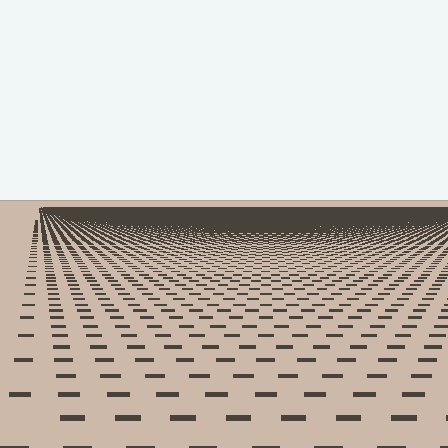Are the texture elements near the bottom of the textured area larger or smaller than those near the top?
Larger. Near the bottom, elements are closer to the viewer and appear at a bigger on-screen size.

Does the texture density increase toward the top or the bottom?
Density increases toward the top.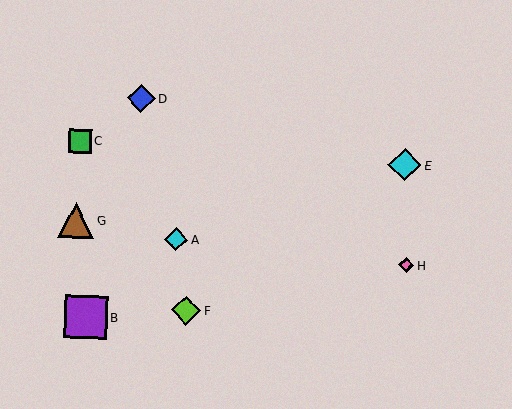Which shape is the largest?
The purple square (labeled B) is the largest.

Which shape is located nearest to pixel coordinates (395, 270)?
The pink diamond (labeled H) at (406, 265) is nearest to that location.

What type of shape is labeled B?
Shape B is a purple square.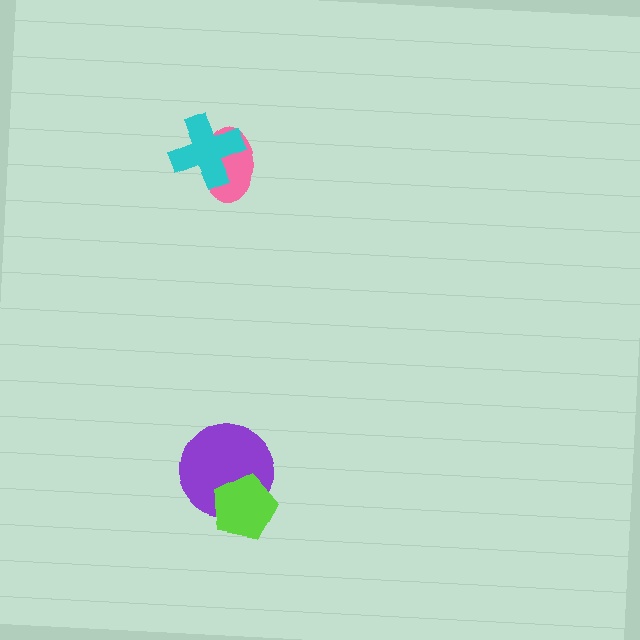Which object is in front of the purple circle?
The lime pentagon is in front of the purple circle.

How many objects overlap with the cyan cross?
1 object overlaps with the cyan cross.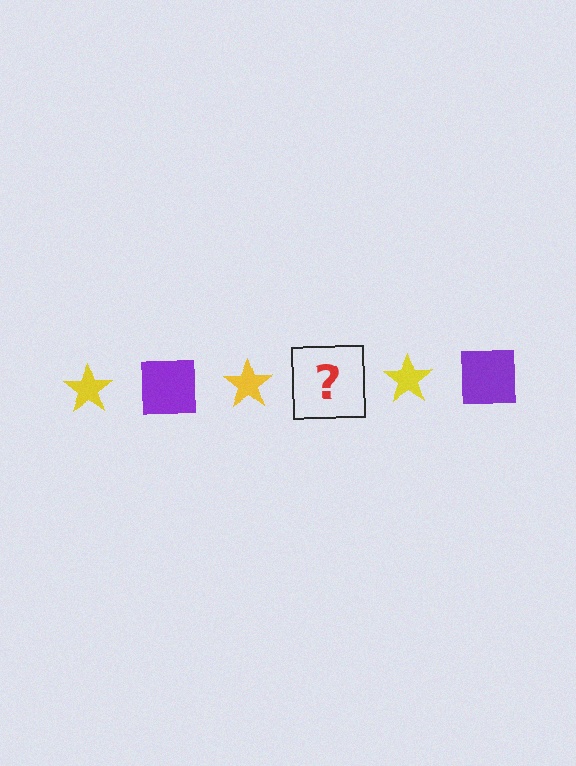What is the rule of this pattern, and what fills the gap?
The rule is that the pattern alternates between yellow star and purple square. The gap should be filled with a purple square.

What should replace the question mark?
The question mark should be replaced with a purple square.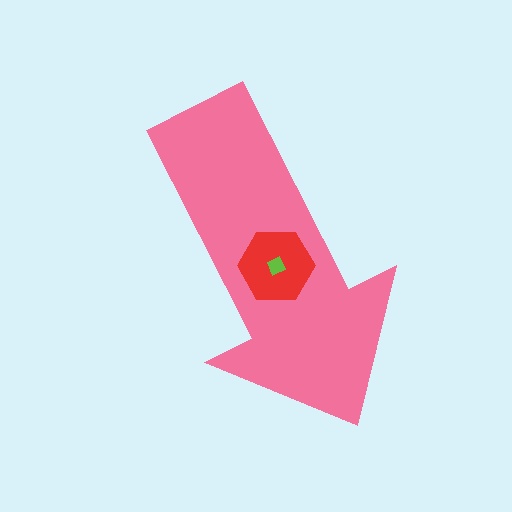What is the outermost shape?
The pink arrow.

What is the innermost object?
The lime diamond.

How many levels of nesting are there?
3.